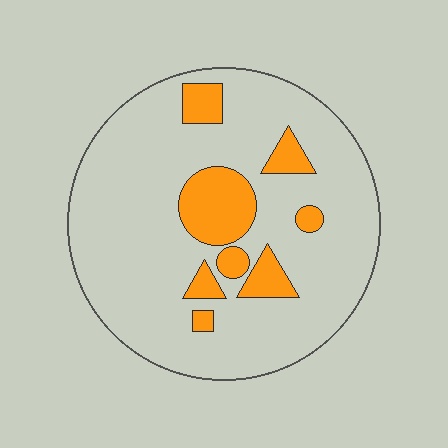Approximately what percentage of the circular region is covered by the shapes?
Approximately 15%.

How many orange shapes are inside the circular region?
8.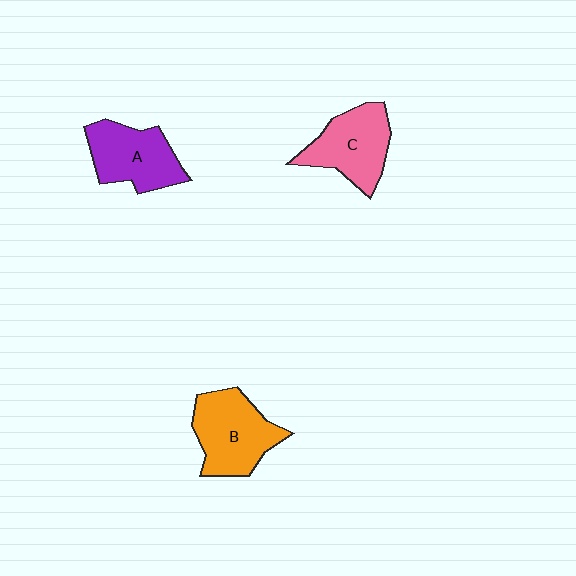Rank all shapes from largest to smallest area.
From largest to smallest: B (orange), C (pink), A (purple).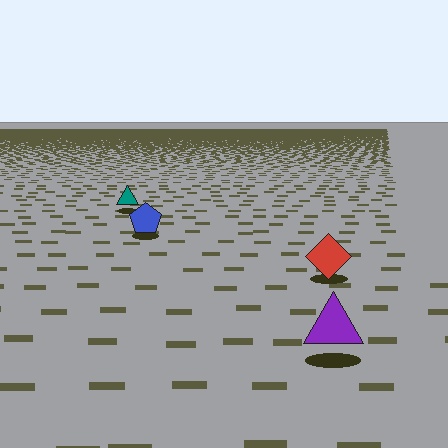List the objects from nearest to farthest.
From nearest to farthest: the purple triangle, the red diamond, the blue pentagon, the teal triangle.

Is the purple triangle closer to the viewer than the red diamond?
Yes. The purple triangle is closer — you can tell from the texture gradient: the ground texture is coarser near it.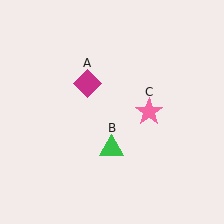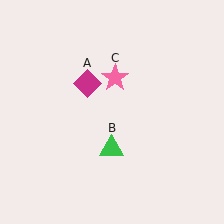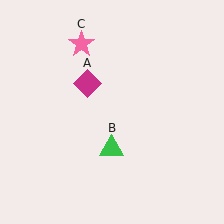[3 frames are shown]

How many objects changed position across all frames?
1 object changed position: pink star (object C).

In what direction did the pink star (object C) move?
The pink star (object C) moved up and to the left.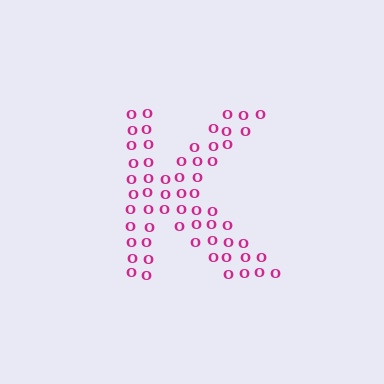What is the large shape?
The large shape is the letter K.